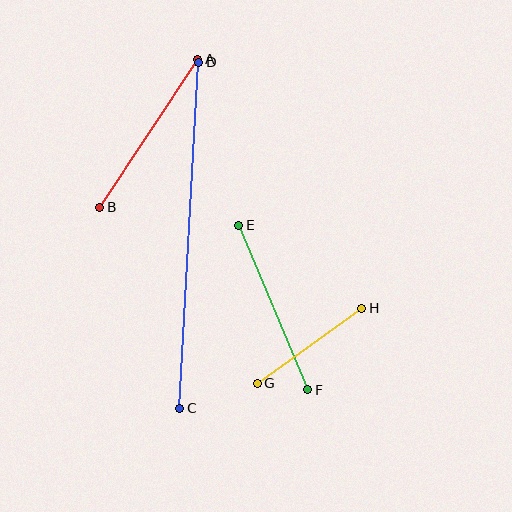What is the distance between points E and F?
The distance is approximately 178 pixels.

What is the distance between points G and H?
The distance is approximately 129 pixels.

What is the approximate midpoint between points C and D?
The midpoint is at approximately (189, 235) pixels.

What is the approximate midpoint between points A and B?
The midpoint is at approximately (149, 133) pixels.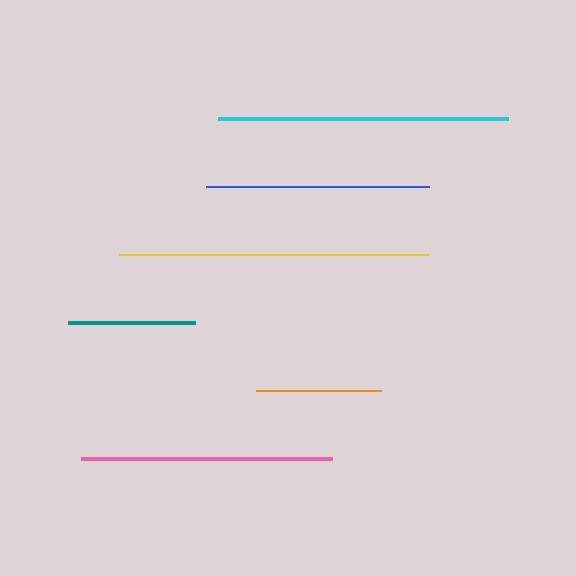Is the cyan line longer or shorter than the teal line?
The cyan line is longer than the teal line.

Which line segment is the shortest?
The orange line is the shortest at approximately 124 pixels.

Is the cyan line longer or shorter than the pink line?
The cyan line is longer than the pink line.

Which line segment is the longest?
The yellow line is the longest at approximately 309 pixels.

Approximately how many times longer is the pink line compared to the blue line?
The pink line is approximately 1.1 times the length of the blue line.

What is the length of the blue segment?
The blue segment is approximately 223 pixels long.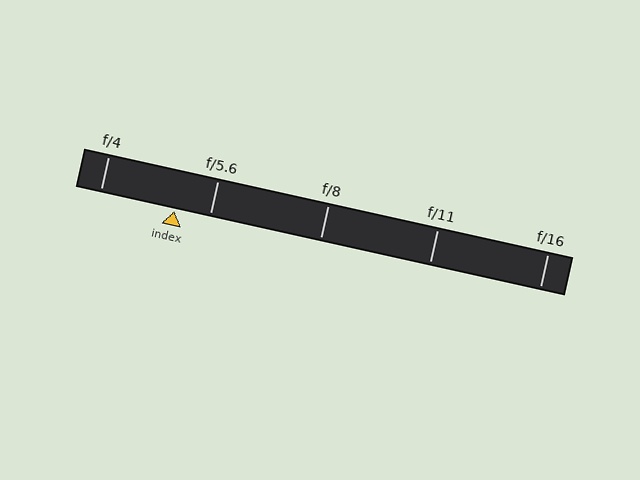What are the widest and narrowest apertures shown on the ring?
The widest aperture shown is f/4 and the narrowest is f/16.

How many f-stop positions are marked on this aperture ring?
There are 5 f-stop positions marked.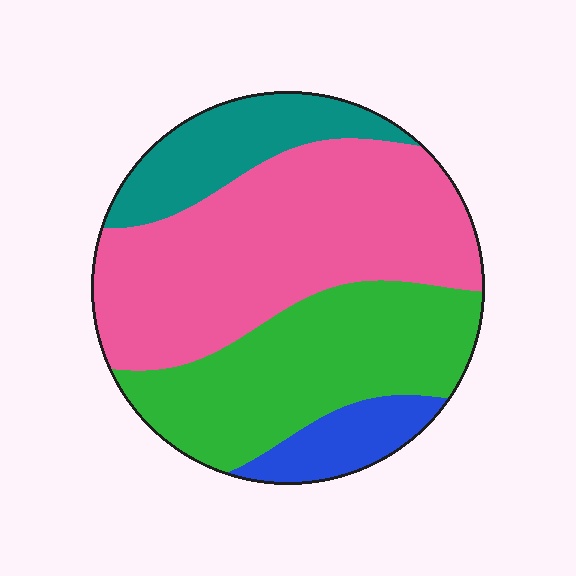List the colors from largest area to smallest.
From largest to smallest: pink, green, teal, blue.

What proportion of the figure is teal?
Teal covers roughly 15% of the figure.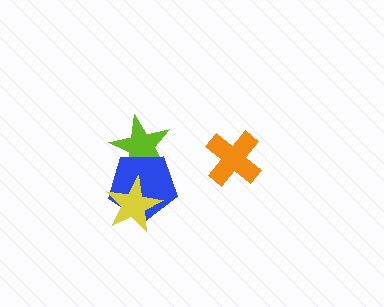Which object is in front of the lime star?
The blue pentagon is in front of the lime star.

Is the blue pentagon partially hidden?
Yes, it is partially covered by another shape.